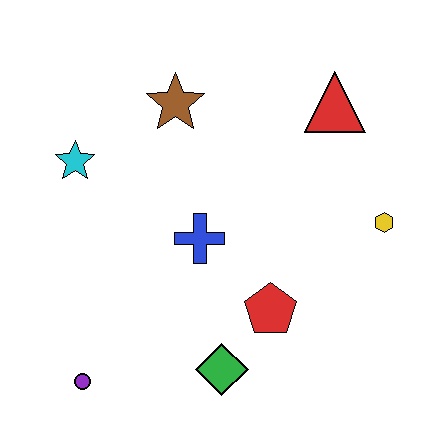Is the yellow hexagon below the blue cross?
No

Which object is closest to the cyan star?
The brown star is closest to the cyan star.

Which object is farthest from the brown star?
The purple circle is farthest from the brown star.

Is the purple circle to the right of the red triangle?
No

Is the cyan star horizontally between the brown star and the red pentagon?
No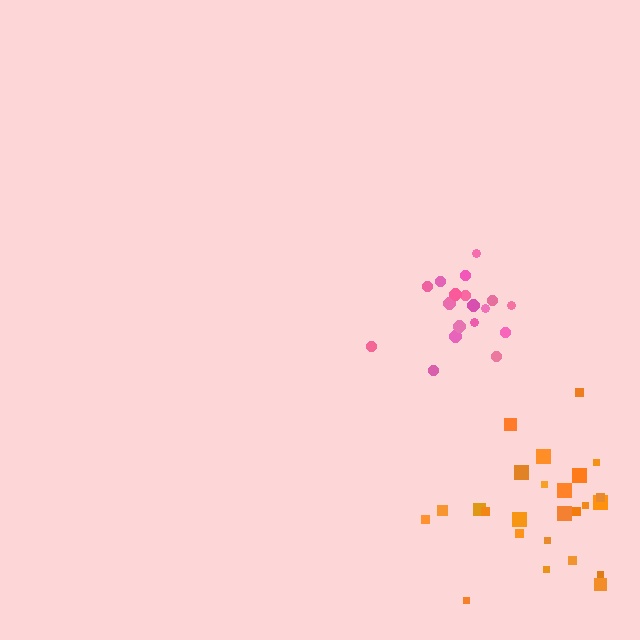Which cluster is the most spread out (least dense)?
Orange.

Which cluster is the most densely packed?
Pink.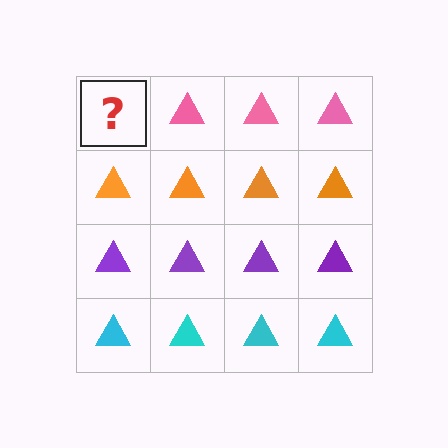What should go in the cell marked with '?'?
The missing cell should contain a pink triangle.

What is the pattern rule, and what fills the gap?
The rule is that each row has a consistent color. The gap should be filled with a pink triangle.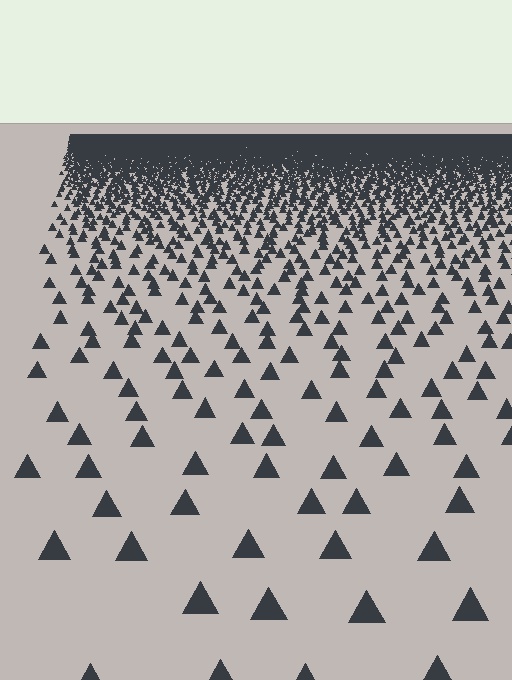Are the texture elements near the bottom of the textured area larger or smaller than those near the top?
Larger. Near the bottom, elements are closer to the viewer and appear at a bigger on-screen size.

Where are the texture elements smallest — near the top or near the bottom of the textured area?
Near the top.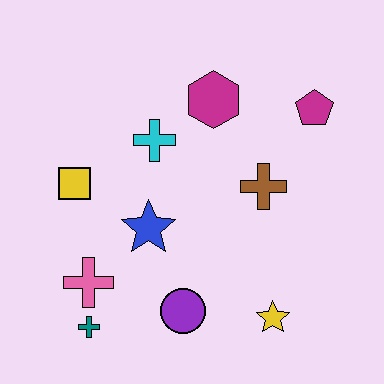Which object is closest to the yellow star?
The purple circle is closest to the yellow star.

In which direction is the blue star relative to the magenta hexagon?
The blue star is below the magenta hexagon.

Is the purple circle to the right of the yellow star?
No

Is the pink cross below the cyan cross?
Yes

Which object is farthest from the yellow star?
The yellow square is farthest from the yellow star.